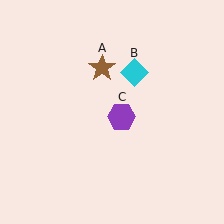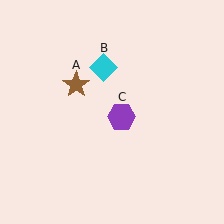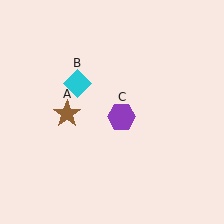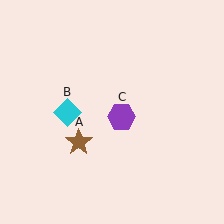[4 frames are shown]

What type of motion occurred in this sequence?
The brown star (object A), cyan diamond (object B) rotated counterclockwise around the center of the scene.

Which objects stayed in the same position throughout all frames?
Purple hexagon (object C) remained stationary.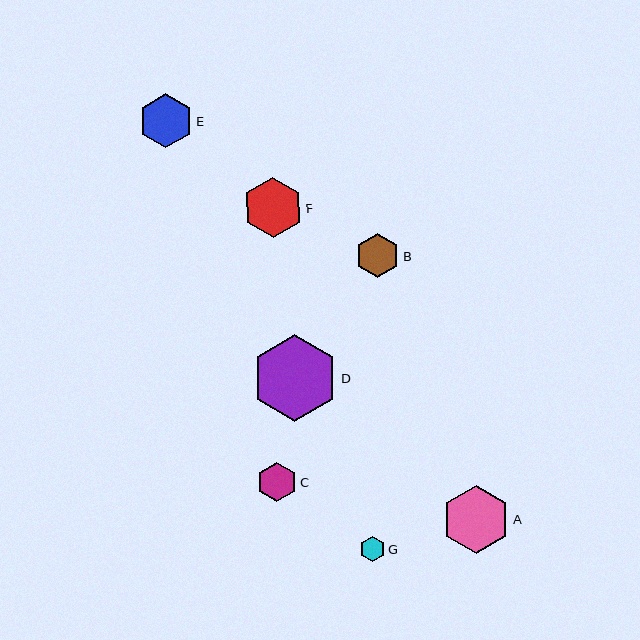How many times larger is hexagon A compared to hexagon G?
Hexagon A is approximately 2.7 times the size of hexagon G.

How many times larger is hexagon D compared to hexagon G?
Hexagon D is approximately 3.4 times the size of hexagon G.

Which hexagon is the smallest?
Hexagon G is the smallest with a size of approximately 25 pixels.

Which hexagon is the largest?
Hexagon D is the largest with a size of approximately 86 pixels.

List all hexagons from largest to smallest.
From largest to smallest: D, A, F, E, B, C, G.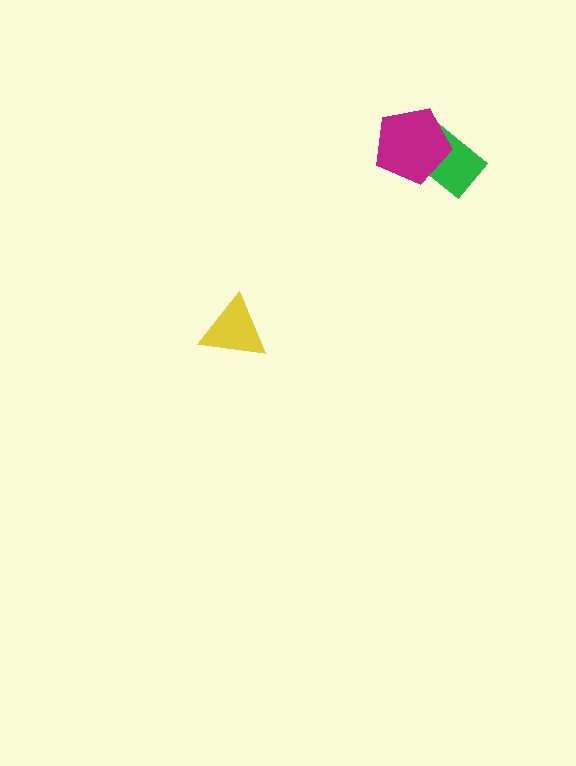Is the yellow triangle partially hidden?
No, no other shape covers it.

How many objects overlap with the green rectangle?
1 object overlaps with the green rectangle.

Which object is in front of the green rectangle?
The magenta pentagon is in front of the green rectangle.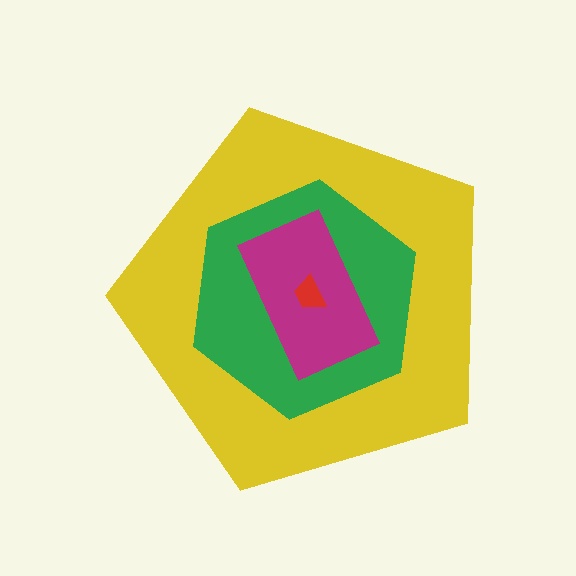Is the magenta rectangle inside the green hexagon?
Yes.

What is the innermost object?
The red trapezoid.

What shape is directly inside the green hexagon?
The magenta rectangle.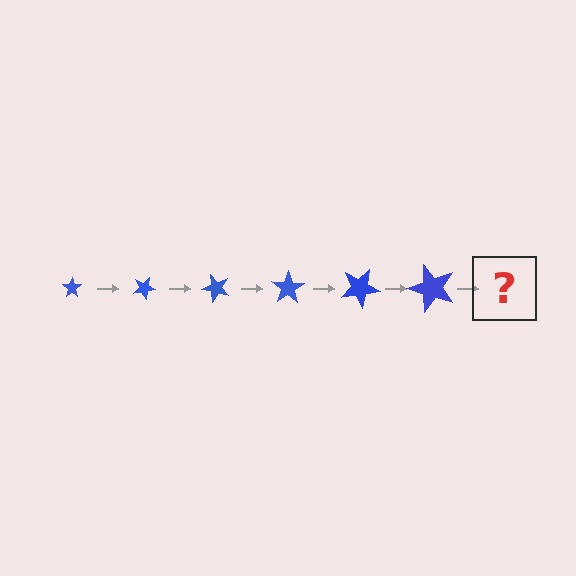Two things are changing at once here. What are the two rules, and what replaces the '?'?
The two rules are that the star grows larger each step and it rotates 25 degrees each step. The '?' should be a star, larger than the previous one and rotated 150 degrees from the start.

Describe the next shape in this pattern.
It should be a star, larger than the previous one and rotated 150 degrees from the start.